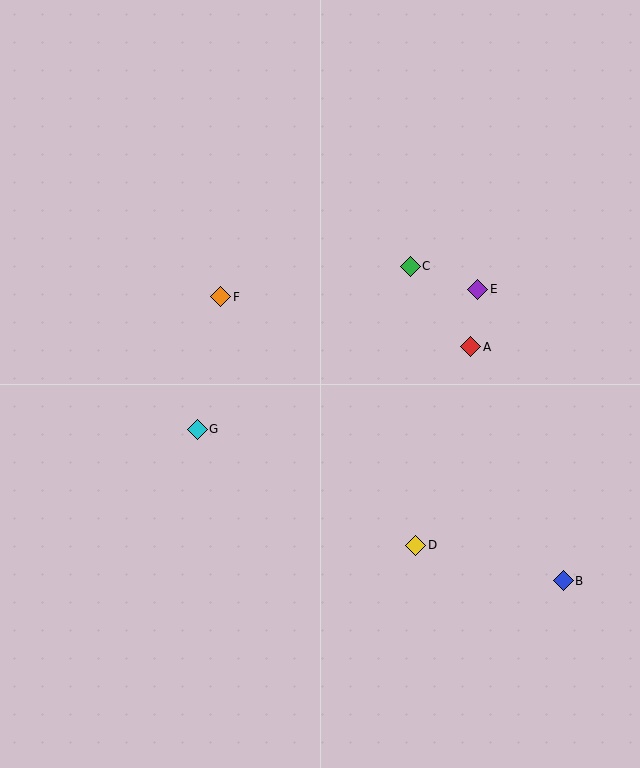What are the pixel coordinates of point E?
Point E is at (478, 289).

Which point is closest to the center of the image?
Point G at (197, 429) is closest to the center.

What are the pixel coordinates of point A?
Point A is at (471, 347).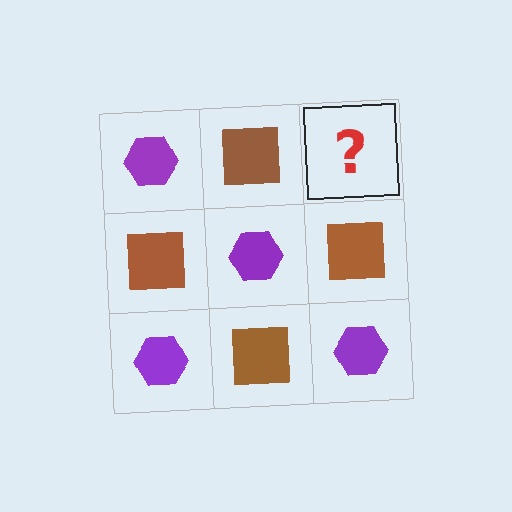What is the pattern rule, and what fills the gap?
The rule is that it alternates purple hexagon and brown square in a checkerboard pattern. The gap should be filled with a purple hexagon.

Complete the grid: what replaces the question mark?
The question mark should be replaced with a purple hexagon.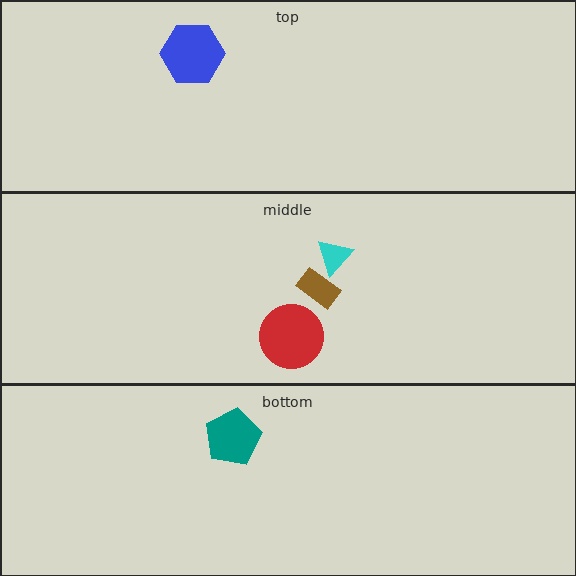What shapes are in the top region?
The blue hexagon.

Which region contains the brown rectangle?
The middle region.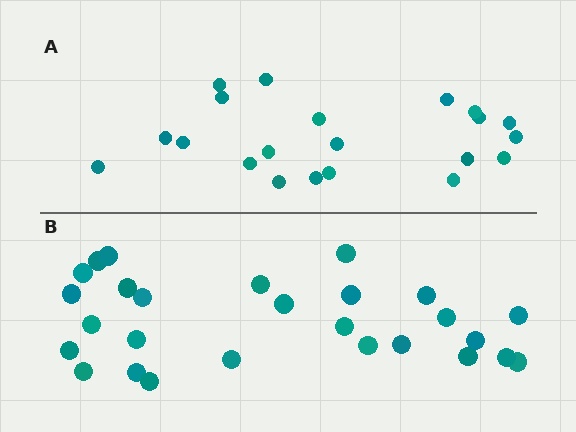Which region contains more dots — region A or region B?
Region B (the bottom region) has more dots.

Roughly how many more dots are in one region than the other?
Region B has about 6 more dots than region A.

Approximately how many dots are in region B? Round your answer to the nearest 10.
About 30 dots. (The exact count is 27, which rounds to 30.)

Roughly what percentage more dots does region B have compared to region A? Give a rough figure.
About 30% more.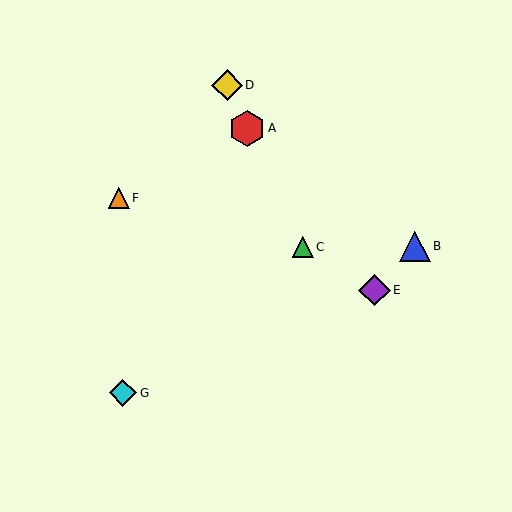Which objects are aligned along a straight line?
Objects A, C, D are aligned along a straight line.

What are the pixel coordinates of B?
Object B is at (415, 246).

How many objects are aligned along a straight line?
3 objects (A, C, D) are aligned along a straight line.